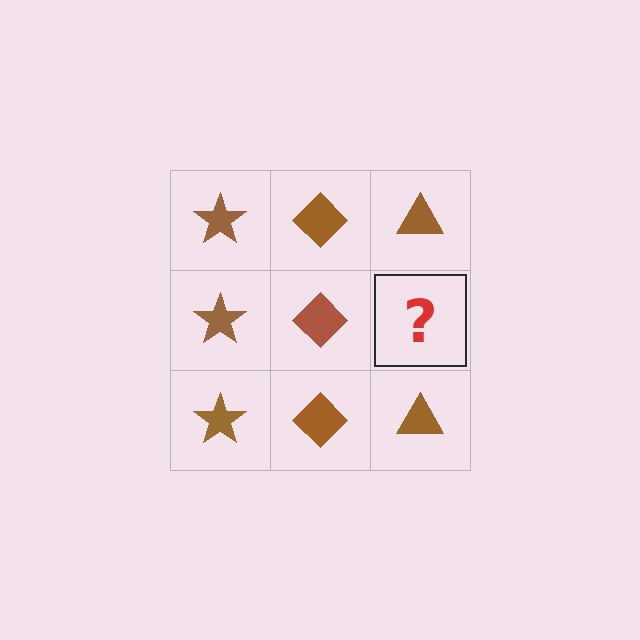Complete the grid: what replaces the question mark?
The question mark should be replaced with a brown triangle.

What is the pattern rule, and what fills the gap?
The rule is that each column has a consistent shape. The gap should be filled with a brown triangle.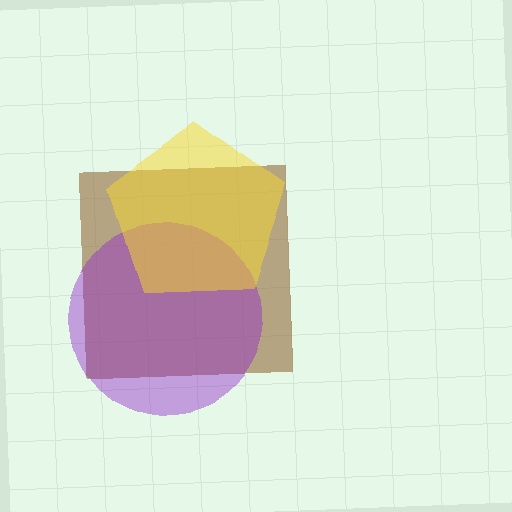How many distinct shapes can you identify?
There are 3 distinct shapes: a brown square, a purple circle, a yellow pentagon.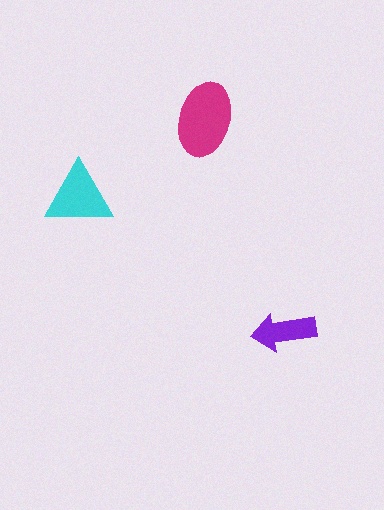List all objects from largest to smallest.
The magenta ellipse, the cyan triangle, the purple arrow.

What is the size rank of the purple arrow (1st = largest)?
3rd.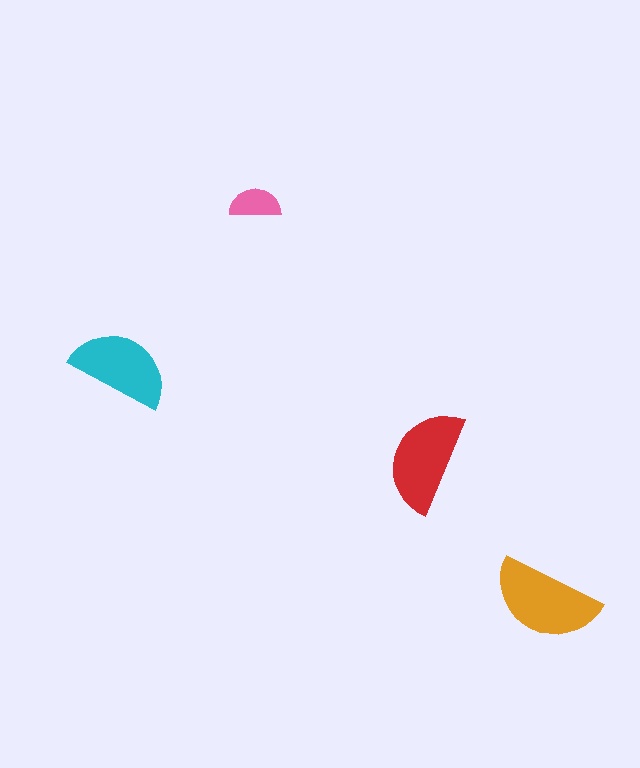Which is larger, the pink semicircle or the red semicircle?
The red one.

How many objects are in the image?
There are 4 objects in the image.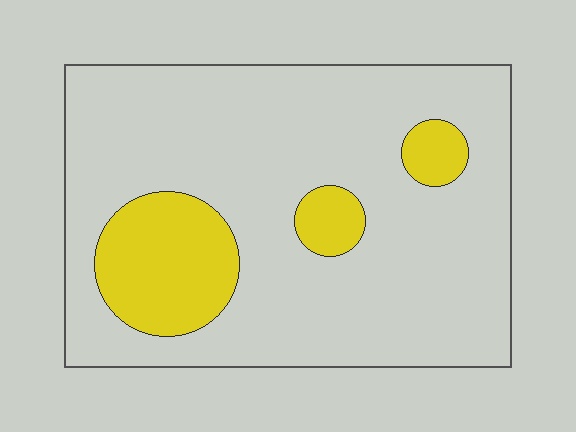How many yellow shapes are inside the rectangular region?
3.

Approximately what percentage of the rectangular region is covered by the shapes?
Approximately 20%.